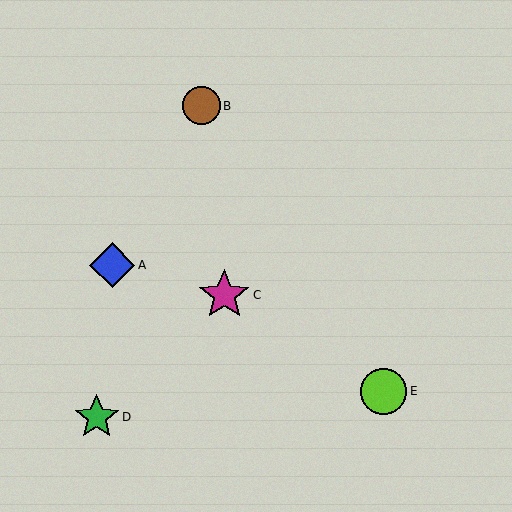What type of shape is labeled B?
Shape B is a brown circle.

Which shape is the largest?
The magenta star (labeled C) is the largest.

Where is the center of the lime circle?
The center of the lime circle is at (384, 391).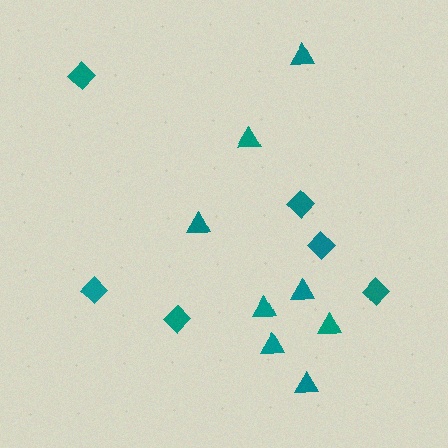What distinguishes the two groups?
There are 2 groups: one group of diamonds (6) and one group of triangles (8).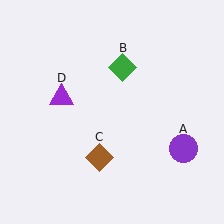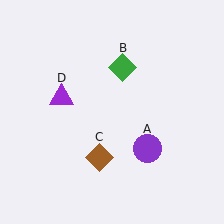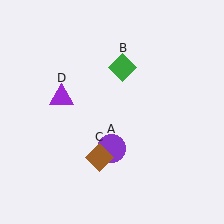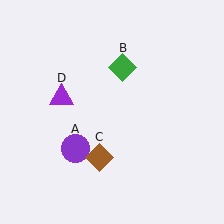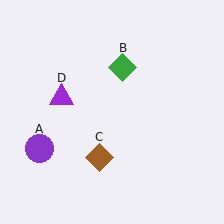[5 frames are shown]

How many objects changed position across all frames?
1 object changed position: purple circle (object A).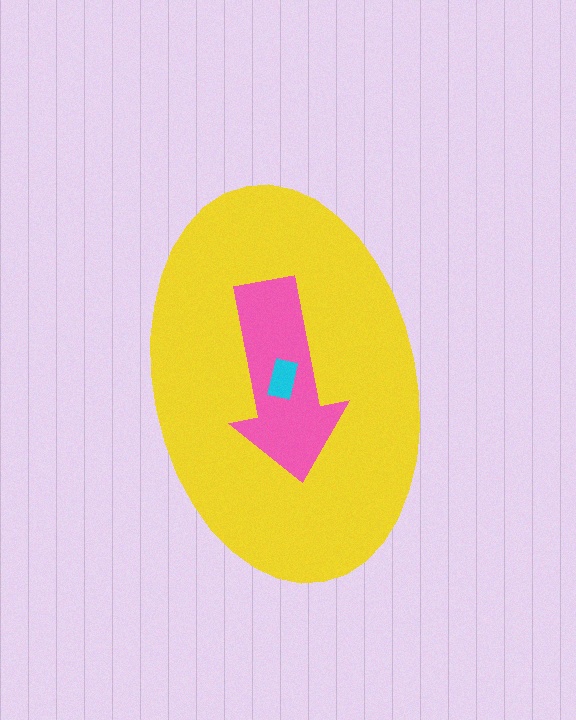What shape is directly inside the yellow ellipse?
The pink arrow.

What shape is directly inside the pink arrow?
The cyan rectangle.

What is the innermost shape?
The cyan rectangle.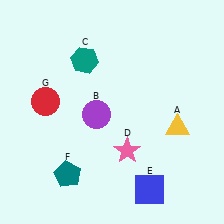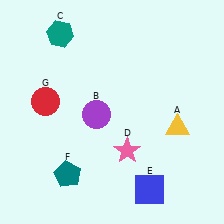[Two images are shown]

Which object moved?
The teal hexagon (C) moved up.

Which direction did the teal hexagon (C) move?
The teal hexagon (C) moved up.